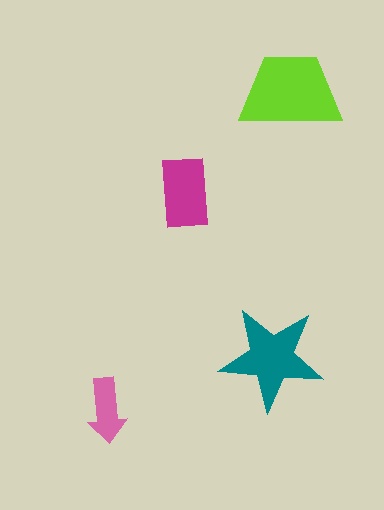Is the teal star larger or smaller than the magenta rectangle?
Larger.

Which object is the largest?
The lime trapezoid.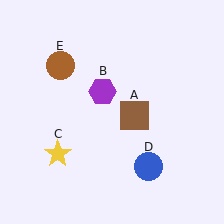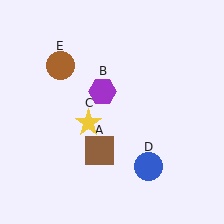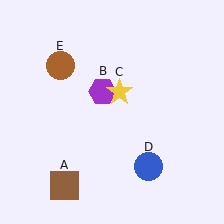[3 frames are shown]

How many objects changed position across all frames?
2 objects changed position: brown square (object A), yellow star (object C).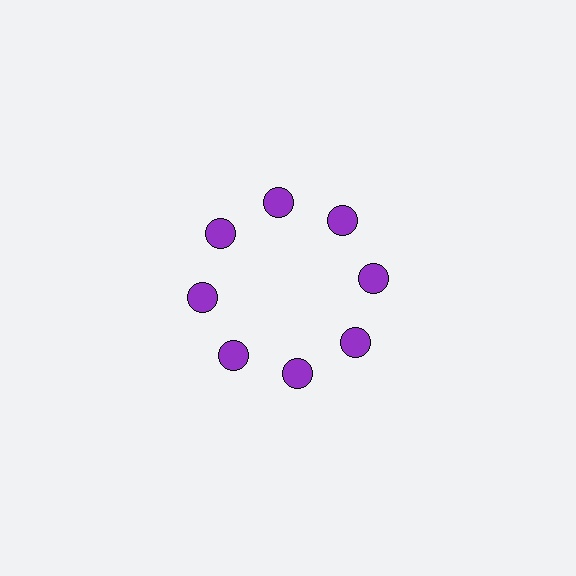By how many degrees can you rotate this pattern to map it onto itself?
The pattern maps onto itself every 45 degrees of rotation.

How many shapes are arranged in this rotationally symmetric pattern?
There are 8 shapes, arranged in 8 groups of 1.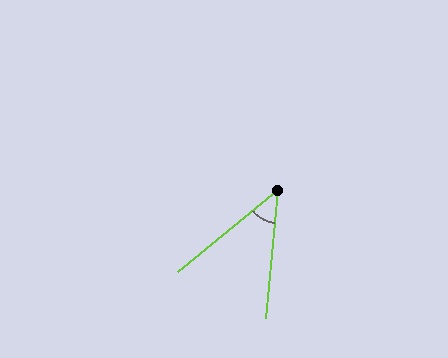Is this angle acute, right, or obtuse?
It is acute.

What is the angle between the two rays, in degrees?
Approximately 46 degrees.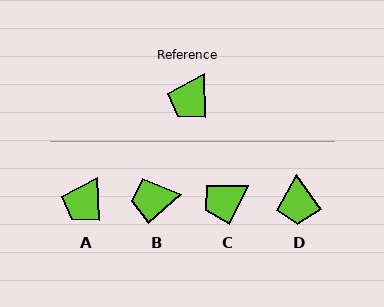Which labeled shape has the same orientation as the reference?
A.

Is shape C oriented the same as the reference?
No, it is off by about 28 degrees.